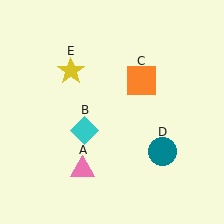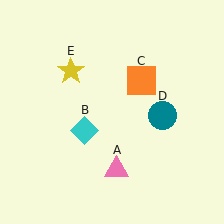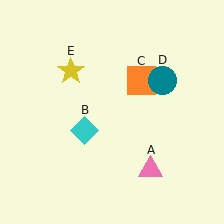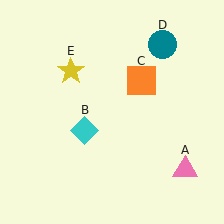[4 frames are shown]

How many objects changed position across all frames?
2 objects changed position: pink triangle (object A), teal circle (object D).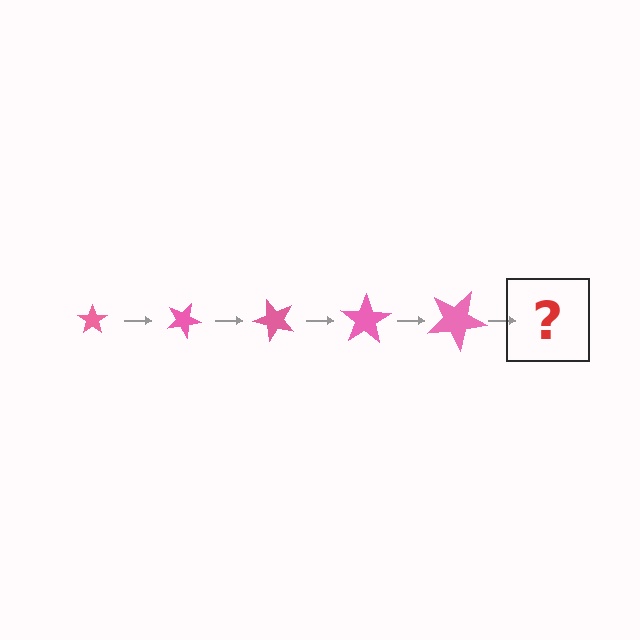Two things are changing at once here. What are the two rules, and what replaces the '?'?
The two rules are that the star grows larger each step and it rotates 25 degrees each step. The '?' should be a star, larger than the previous one and rotated 125 degrees from the start.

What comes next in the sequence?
The next element should be a star, larger than the previous one and rotated 125 degrees from the start.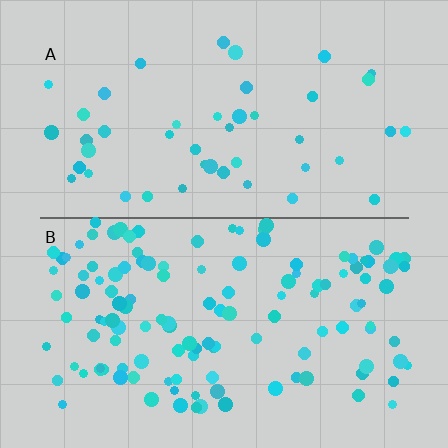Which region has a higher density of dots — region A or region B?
B (the bottom).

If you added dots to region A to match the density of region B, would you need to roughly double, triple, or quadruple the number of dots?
Approximately triple.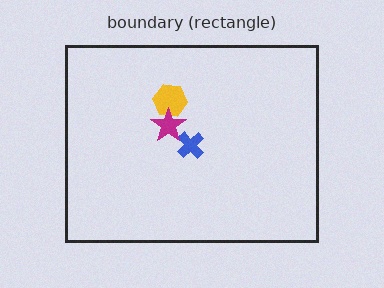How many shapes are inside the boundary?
3 inside, 0 outside.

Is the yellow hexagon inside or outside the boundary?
Inside.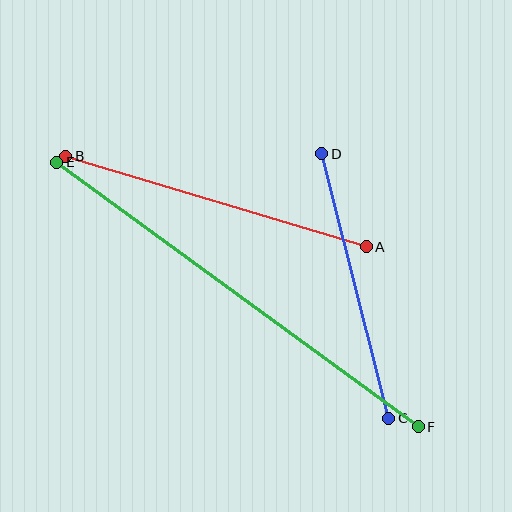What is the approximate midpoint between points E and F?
The midpoint is at approximately (237, 295) pixels.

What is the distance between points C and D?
The distance is approximately 273 pixels.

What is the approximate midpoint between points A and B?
The midpoint is at approximately (216, 201) pixels.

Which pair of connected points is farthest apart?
Points E and F are farthest apart.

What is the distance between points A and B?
The distance is approximately 314 pixels.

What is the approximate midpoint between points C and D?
The midpoint is at approximately (355, 286) pixels.